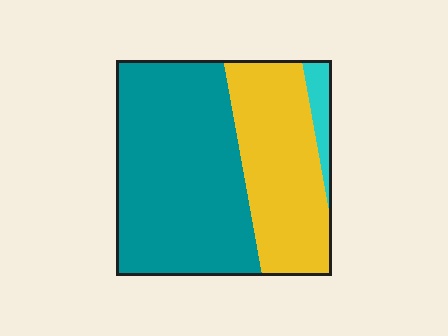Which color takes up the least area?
Cyan, at roughly 5%.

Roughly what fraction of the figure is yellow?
Yellow covers around 35% of the figure.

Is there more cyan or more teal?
Teal.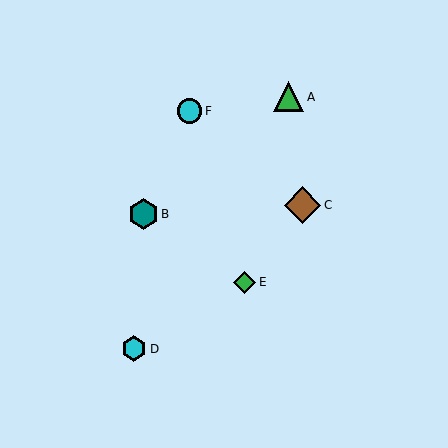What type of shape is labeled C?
Shape C is a brown diamond.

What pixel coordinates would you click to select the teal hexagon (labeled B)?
Click at (143, 214) to select the teal hexagon B.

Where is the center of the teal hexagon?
The center of the teal hexagon is at (143, 214).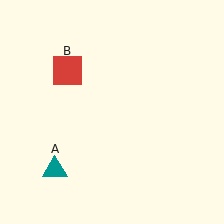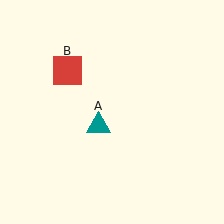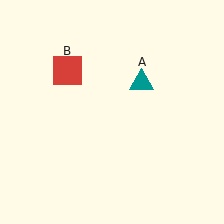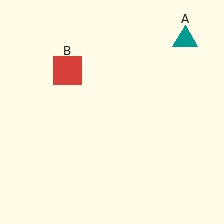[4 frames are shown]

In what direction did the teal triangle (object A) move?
The teal triangle (object A) moved up and to the right.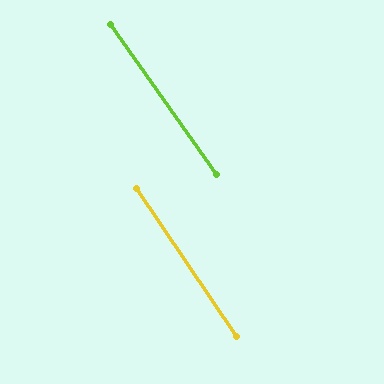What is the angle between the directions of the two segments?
Approximately 1 degree.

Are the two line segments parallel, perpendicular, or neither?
Parallel — their directions differ by only 1.2°.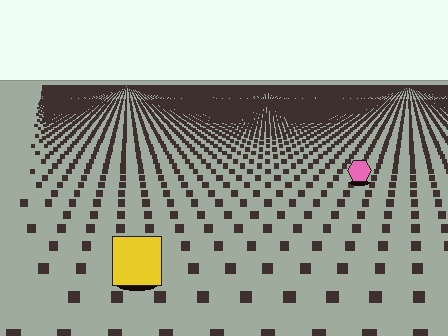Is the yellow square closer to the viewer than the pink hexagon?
Yes. The yellow square is closer — you can tell from the texture gradient: the ground texture is coarser near it.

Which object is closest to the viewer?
The yellow square is closest. The texture marks near it are larger and more spread out.